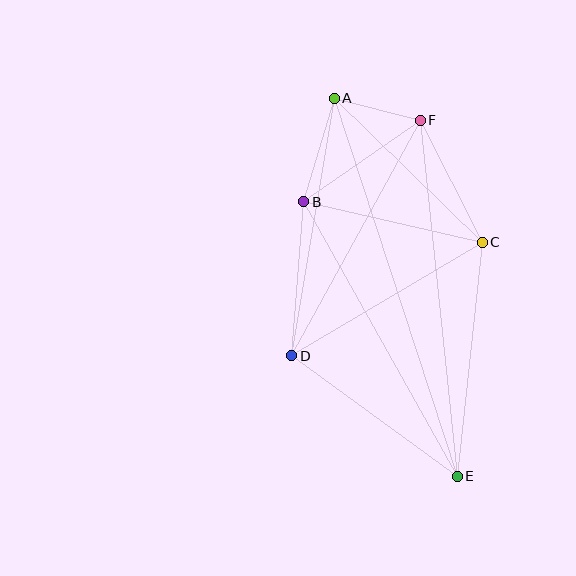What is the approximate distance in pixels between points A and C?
The distance between A and C is approximately 206 pixels.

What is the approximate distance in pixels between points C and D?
The distance between C and D is approximately 222 pixels.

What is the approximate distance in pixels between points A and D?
The distance between A and D is approximately 261 pixels.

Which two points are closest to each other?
Points A and F are closest to each other.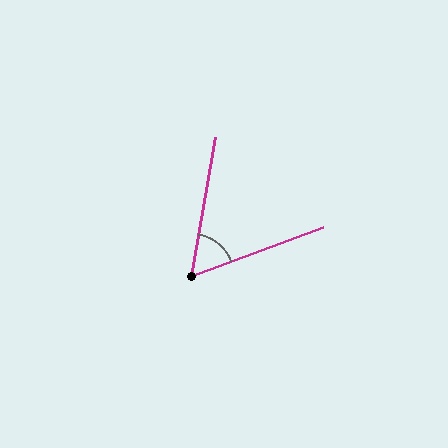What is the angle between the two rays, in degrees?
Approximately 60 degrees.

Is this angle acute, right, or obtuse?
It is acute.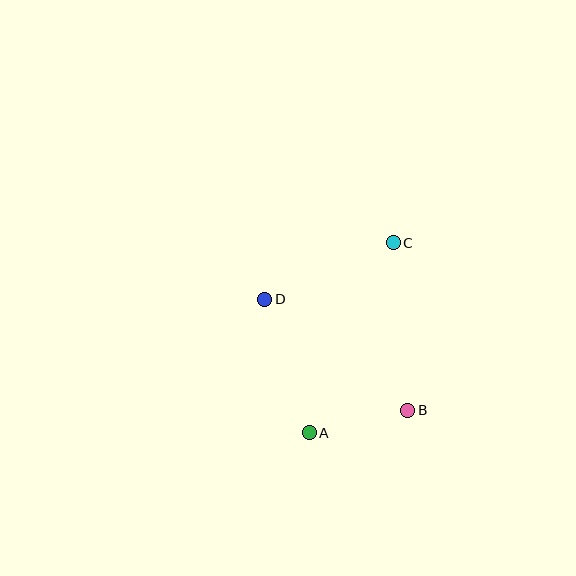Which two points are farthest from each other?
Points A and C are farthest from each other.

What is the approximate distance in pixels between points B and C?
The distance between B and C is approximately 168 pixels.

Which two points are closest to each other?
Points A and B are closest to each other.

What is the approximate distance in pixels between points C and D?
The distance between C and D is approximately 140 pixels.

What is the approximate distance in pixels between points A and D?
The distance between A and D is approximately 141 pixels.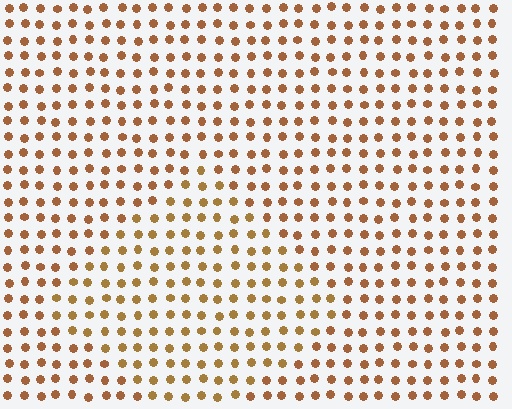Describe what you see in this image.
The image is filled with small brown elements in a uniform arrangement. A diamond-shaped region is visible where the elements are tinted to a slightly different hue, forming a subtle color boundary.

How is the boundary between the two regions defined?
The boundary is defined purely by a slight shift in hue (about 16 degrees). Spacing, size, and orientation are identical on both sides.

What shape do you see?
I see a diamond.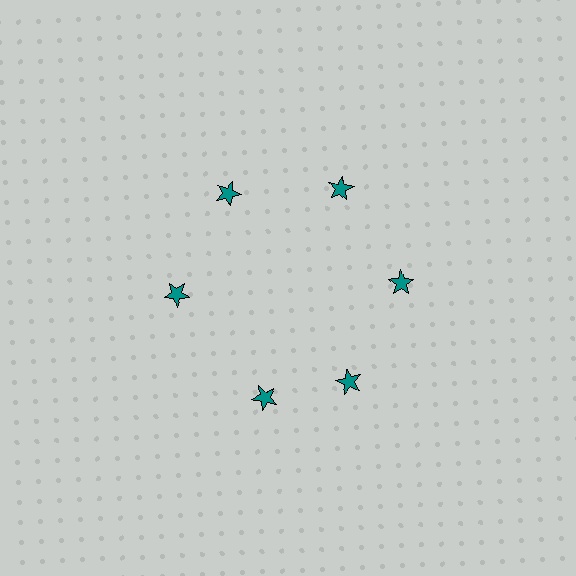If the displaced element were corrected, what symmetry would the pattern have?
It would have 6-fold rotational symmetry — the pattern would map onto itself every 60 degrees.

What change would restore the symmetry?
The symmetry would be restored by rotating it back into even spacing with its neighbors so that all 6 stars sit at equal angles and equal distance from the center.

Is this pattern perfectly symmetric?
No. The 6 teal stars are arranged in a ring, but one element near the 7 o'clock position is rotated out of alignment along the ring, breaking the 6-fold rotational symmetry.